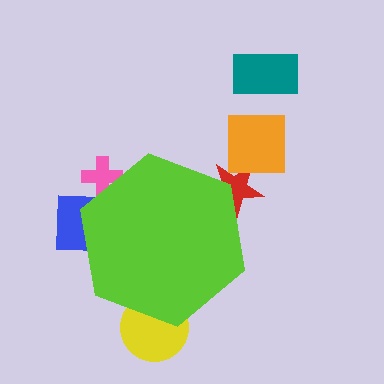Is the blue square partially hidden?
Yes, the blue square is partially hidden behind the lime hexagon.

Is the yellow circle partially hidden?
Yes, the yellow circle is partially hidden behind the lime hexagon.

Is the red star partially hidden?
Yes, the red star is partially hidden behind the lime hexagon.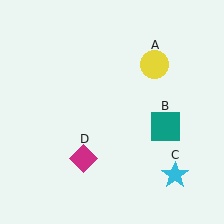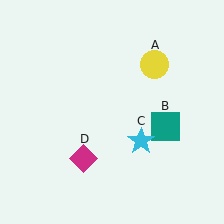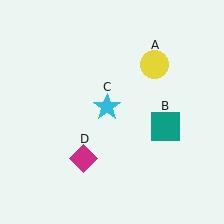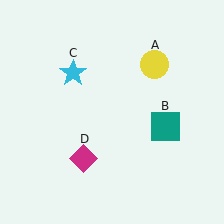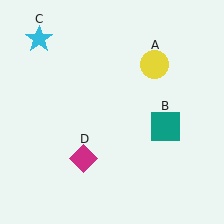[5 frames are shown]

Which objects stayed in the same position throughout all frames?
Yellow circle (object A) and teal square (object B) and magenta diamond (object D) remained stationary.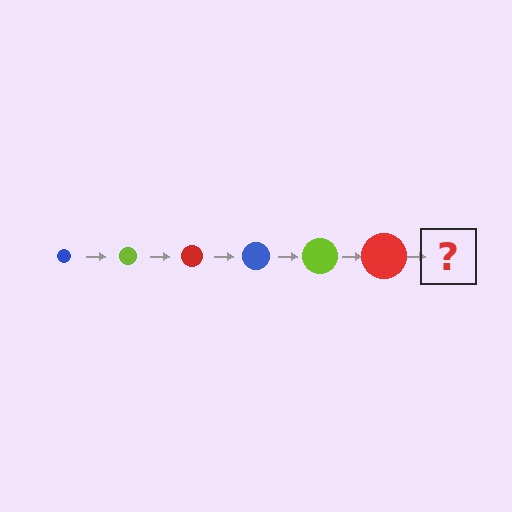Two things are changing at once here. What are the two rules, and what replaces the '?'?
The two rules are that the circle grows larger each step and the color cycles through blue, lime, and red. The '?' should be a blue circle, larger than the previous one.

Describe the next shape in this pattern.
It should be a blue circle, larger than the previous one.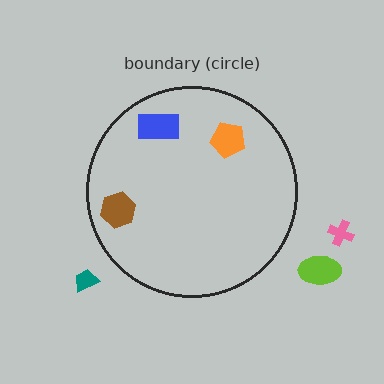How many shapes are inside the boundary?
3 inside, 3 outside.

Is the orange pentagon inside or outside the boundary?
Inside.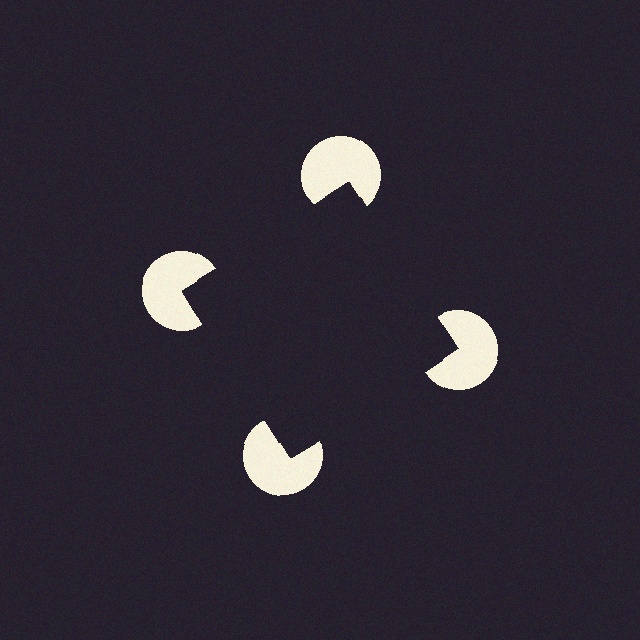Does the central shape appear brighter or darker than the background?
It typically appears slightly darker than the background, even though no actual brightness change is drawn.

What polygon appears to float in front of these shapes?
An illusory square — its edges are inferred from the aligned wedge cuts in the pac-man discs, not physically drawn.